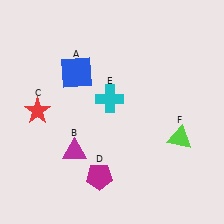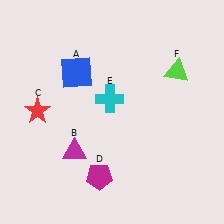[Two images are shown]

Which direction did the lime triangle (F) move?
The lime triangle (F) moved up.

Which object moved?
The lime triangle (F) moved up.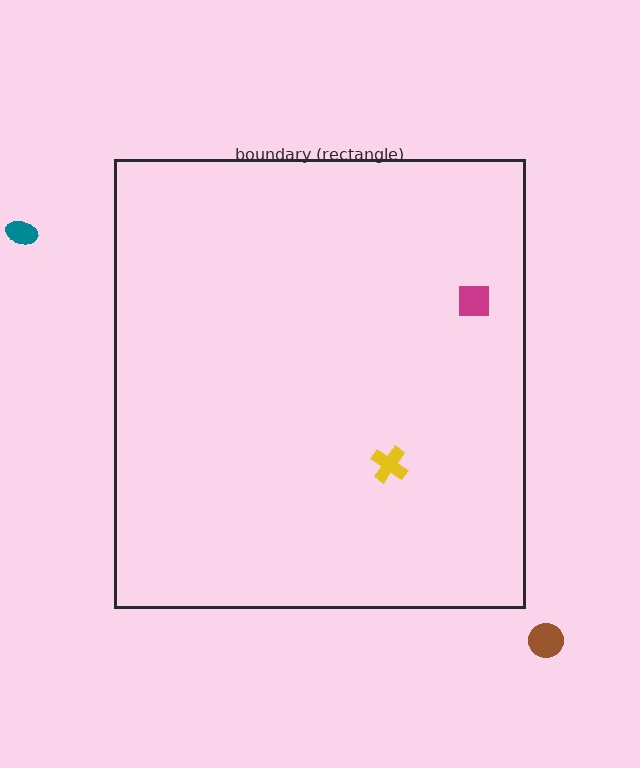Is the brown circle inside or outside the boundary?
Outside.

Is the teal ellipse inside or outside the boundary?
Outside.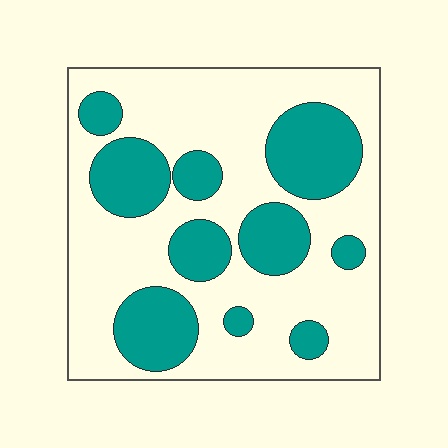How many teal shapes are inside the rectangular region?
10.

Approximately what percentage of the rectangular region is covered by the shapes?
Approximately 35%.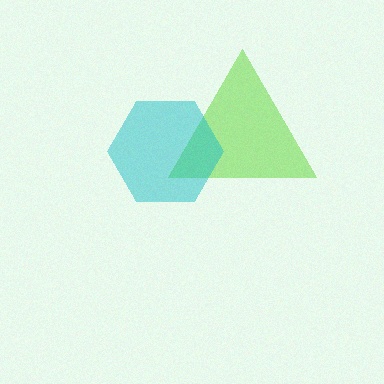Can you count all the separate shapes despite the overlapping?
Yes, there are 2 separate shapes.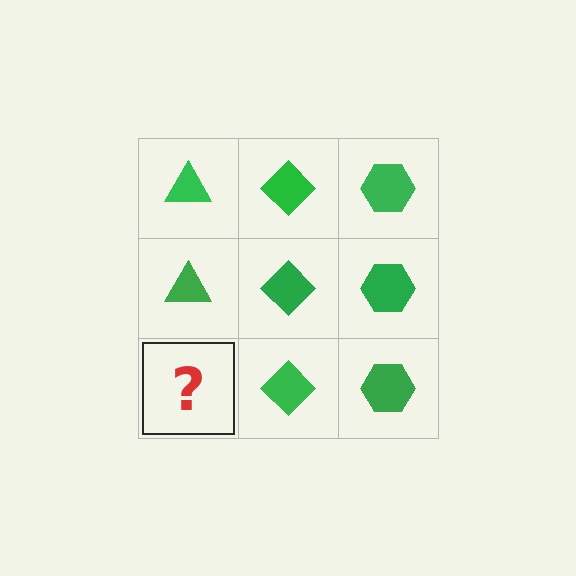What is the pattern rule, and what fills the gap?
The rule is that each column has a consistent shape. The gap should be filled with a green triangle.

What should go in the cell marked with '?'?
The missing cell should contain a green triangle.